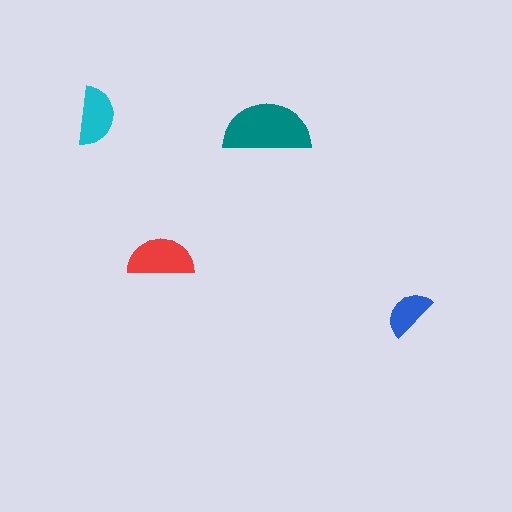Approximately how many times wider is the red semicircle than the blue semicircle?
About 1.5 times wider.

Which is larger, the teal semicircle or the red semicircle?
The teal one.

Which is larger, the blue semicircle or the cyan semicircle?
The cyan one.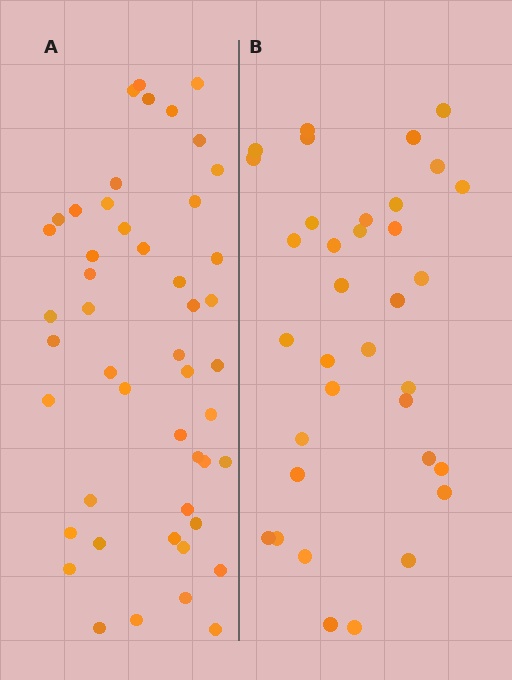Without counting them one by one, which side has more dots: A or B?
Region A (the left region) has more dots.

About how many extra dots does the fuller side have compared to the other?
Region A has approximately 15 more dots than region B.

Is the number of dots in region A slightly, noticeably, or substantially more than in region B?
Region A has noticeably more, but not dramatically so. The ratio is roughly 1.4 to 1.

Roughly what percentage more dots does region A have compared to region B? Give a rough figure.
About 35% more.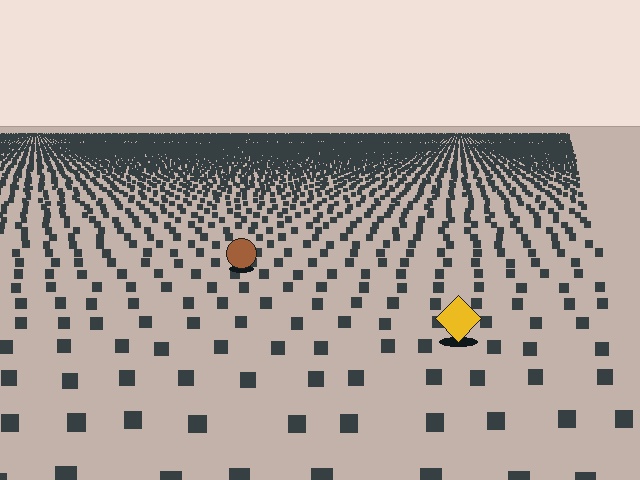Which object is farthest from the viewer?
The brown circle is farthest from the viewer. It appears smaller and the ground texture around it is denser.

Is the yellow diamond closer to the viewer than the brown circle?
Yes. The yellow diamond is closer — you can tell from the texture gradient: the ground texture is coarser near it.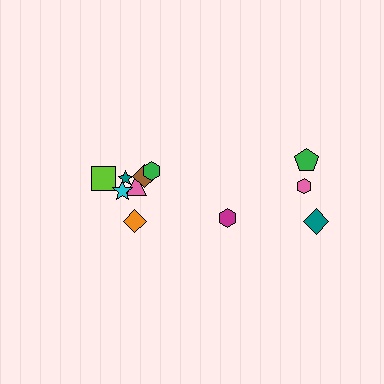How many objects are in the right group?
There are 4 objects.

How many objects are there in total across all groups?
There are 11 objects.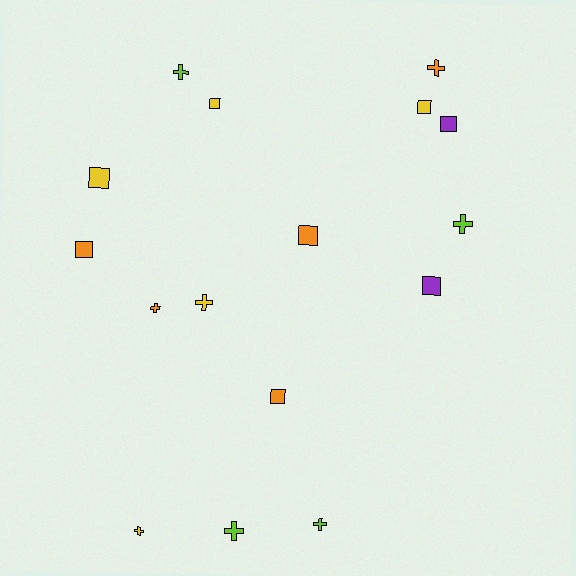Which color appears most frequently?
Yellow, with 5 objects.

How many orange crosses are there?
There are 2 orange crosses.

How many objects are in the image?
There are 16 objects.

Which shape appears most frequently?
Cross, with 8 objects.